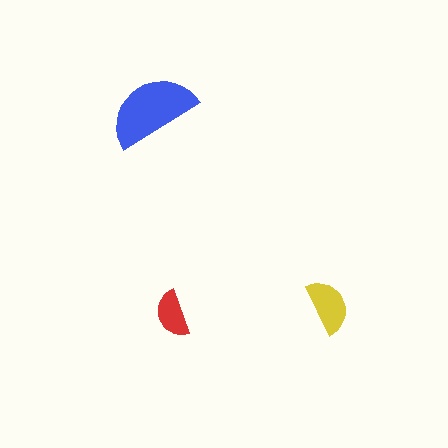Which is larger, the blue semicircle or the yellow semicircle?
The blue one.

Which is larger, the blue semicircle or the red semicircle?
The blue one.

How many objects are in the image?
There are 3 objects in the image.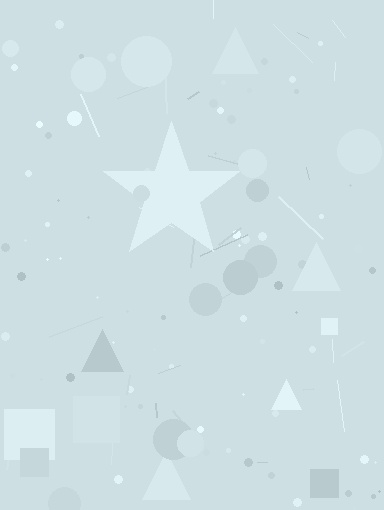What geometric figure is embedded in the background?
A star is embedded in the background.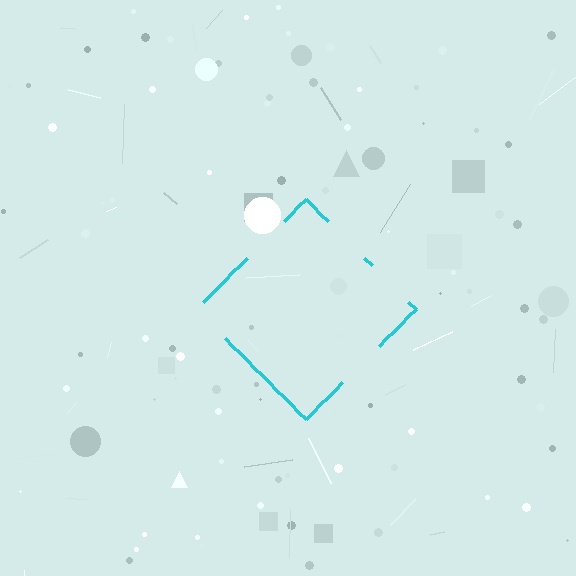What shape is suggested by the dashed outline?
The dashed outline suggests a diamond.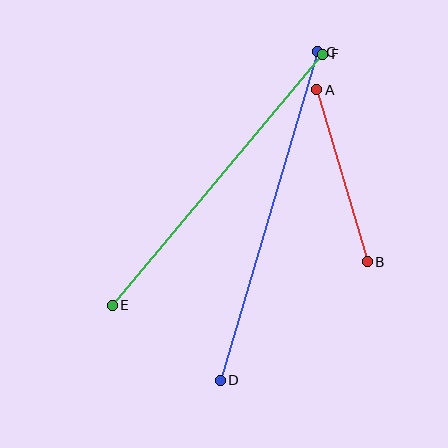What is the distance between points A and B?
The distance is approximately 179 pixels.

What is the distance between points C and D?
The distance is approximately 342 pixels.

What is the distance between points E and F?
The distance is approximately 327 pixels.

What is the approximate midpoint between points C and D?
The midpoint is at approximately (269, 216) pixels.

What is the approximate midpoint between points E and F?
The midpoint is at approximately (217, 180) pixels.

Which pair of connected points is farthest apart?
Points C and D are farthest apart.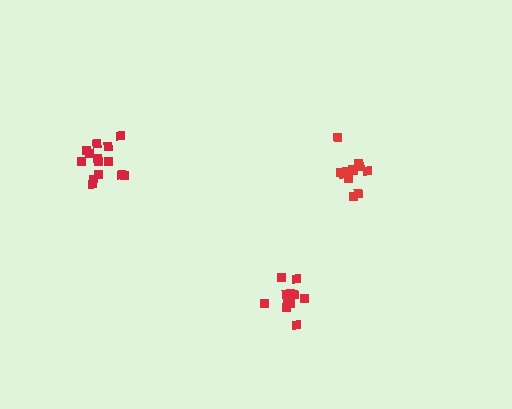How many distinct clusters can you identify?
There are 3 distinct clusters.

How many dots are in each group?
Group 1: 13 dots, Group 2: 14 dots, Group 3: 11 dots (38 total).